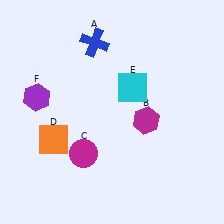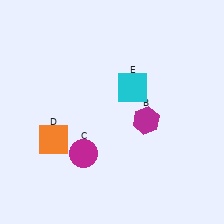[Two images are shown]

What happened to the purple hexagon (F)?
The purple hexagon (F) was removed in Image 2. It was in the top-left area of Image 1.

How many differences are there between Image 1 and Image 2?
There are 2 differences between the two images.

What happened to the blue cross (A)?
The blue cross (A) was removed in Image 2. It was in the top-left area of Image 1.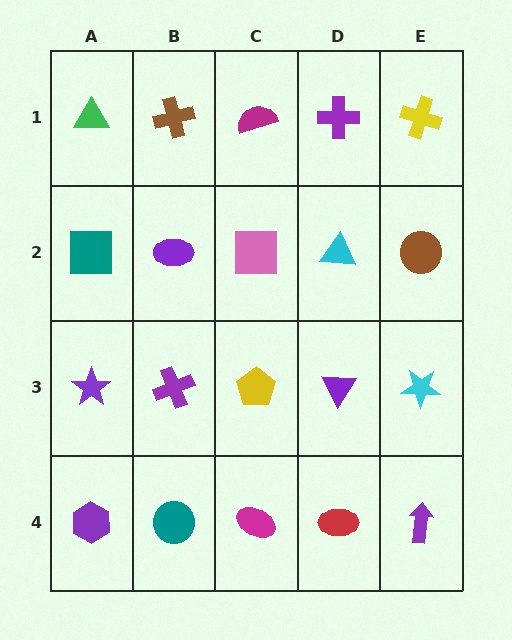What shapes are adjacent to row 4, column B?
A purple cross (row 3, column B), a purple hexagon (row 4, column A), a magenta ellipse (row 4, column C).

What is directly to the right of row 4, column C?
A red ellipse.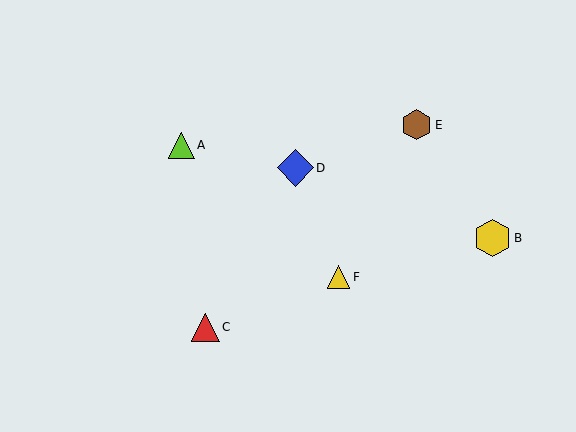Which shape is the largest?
The yellow hexagon (labeled B) is the largest.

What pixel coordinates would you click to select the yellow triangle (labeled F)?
Click at (339, 277) to select the yellow triangle F.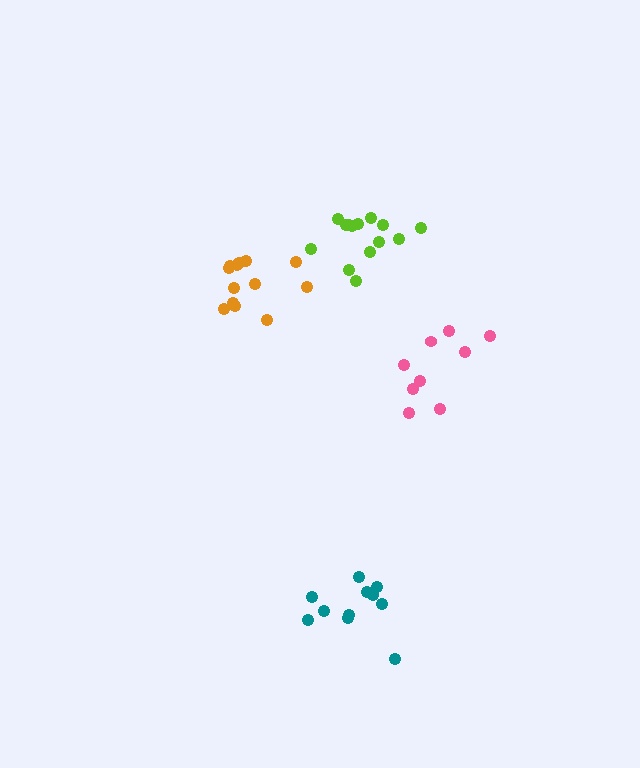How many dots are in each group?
Group 1: 13 dots, Group 2: 11 dots, Group 3: 14 dots, Group 4: 9 dots (47 total).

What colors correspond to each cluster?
The clusters are colored: orange, teal, lime, pink.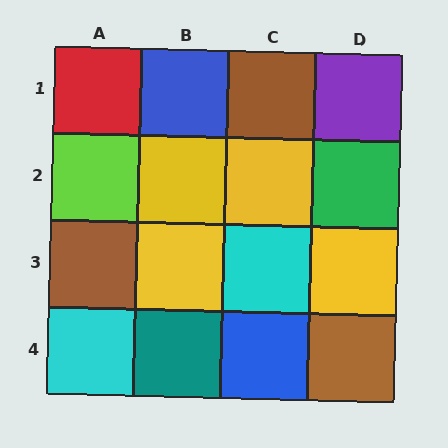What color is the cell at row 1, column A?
Red.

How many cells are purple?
1 cell is purple.